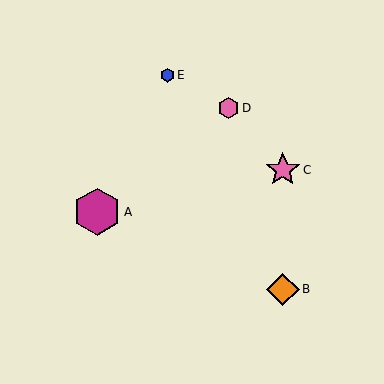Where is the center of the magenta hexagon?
The center of the magenta hexagon is at (97, 212).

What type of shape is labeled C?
Shape C is a pink star.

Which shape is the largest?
The magenta hexagon (labeled A) is the largest.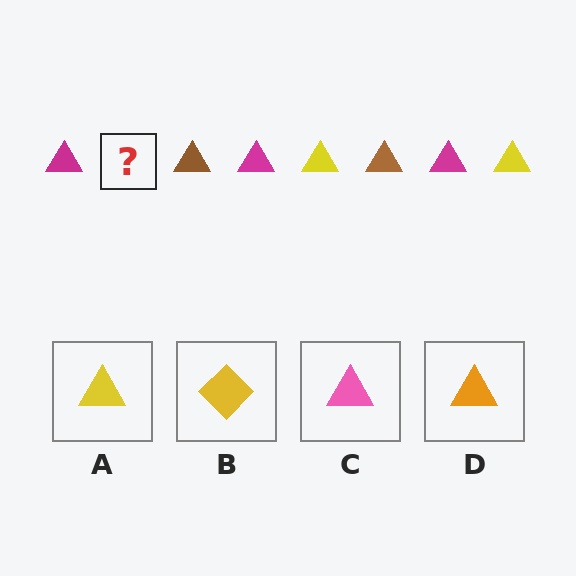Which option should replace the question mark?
Option A.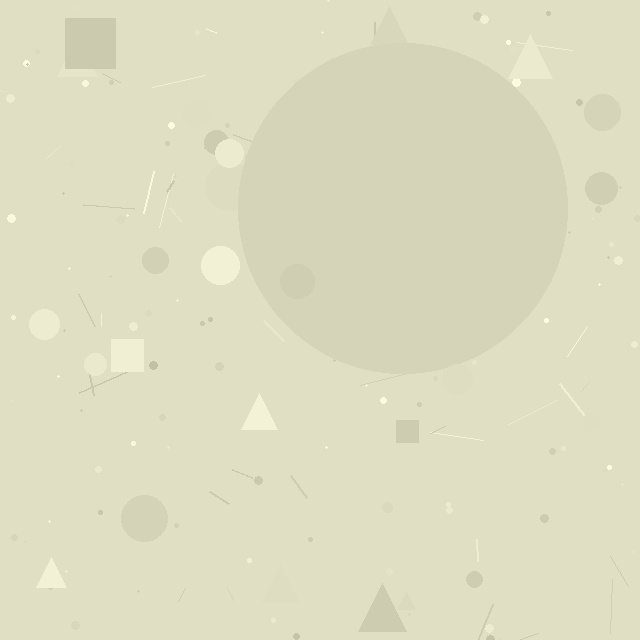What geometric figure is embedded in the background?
A circle is embedded in the background.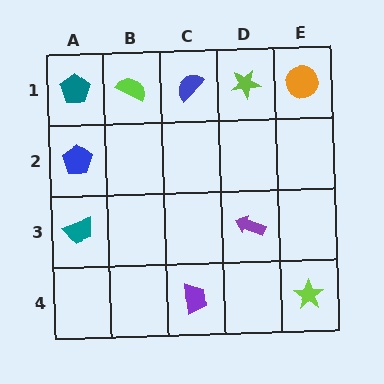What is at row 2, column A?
A blue pentagon.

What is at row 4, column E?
A lime star.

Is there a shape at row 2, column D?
No, that cell is empty.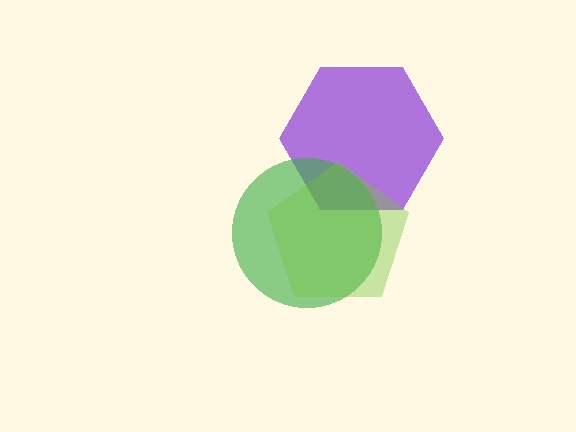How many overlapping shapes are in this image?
There are 3 overlapping shapes in the image.